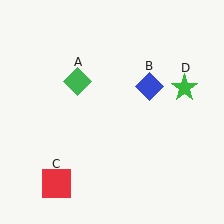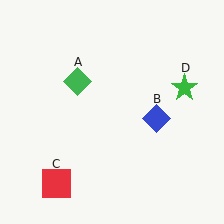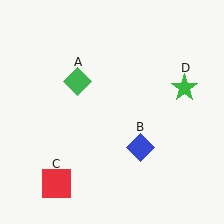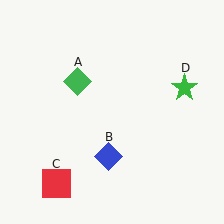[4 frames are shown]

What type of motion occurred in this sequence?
The blue diamond (object B) rotated clockwise around the center of the scene.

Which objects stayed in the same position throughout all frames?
Green diamond (object A) and red square (object C) and green star (object D) remained stationary.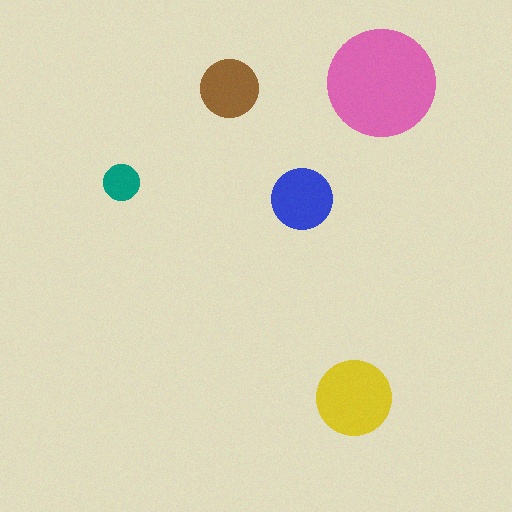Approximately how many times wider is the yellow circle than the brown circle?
About 1.5 times wider.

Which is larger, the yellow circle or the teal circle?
The yellow one.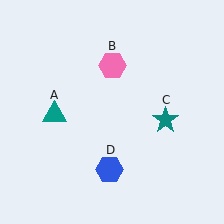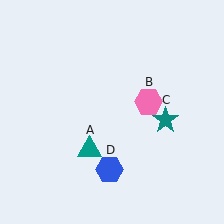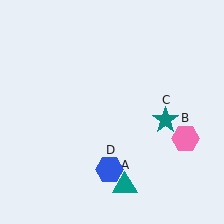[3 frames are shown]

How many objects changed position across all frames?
2 objects changed position: teal triangle (object A), pink hexagon (object B).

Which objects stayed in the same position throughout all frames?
Teal star (object C) and blue hexagon (object D) remained stationary.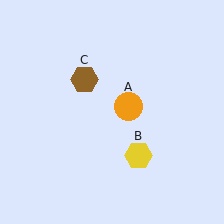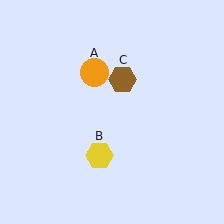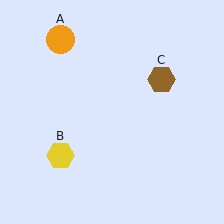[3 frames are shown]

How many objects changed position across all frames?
3 objects changed position: orange circle (object A), yellow hexagon (object B), brown hexagon (object C).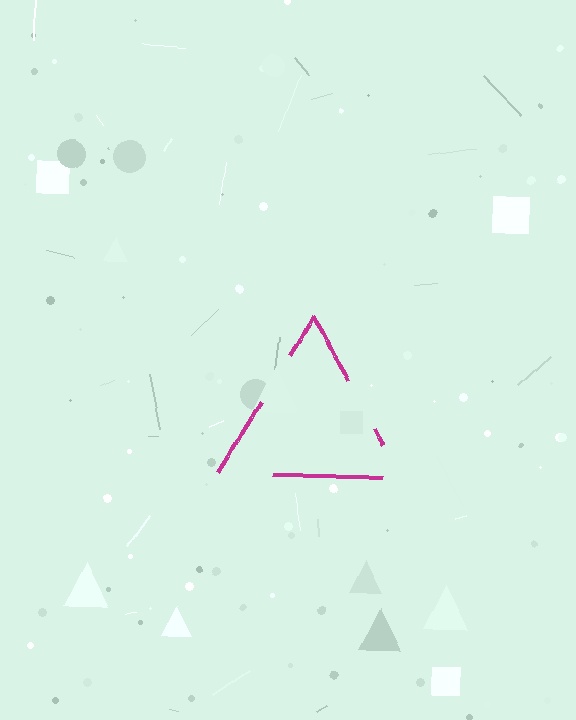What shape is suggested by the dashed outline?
The dashed outline suggests a triangle.